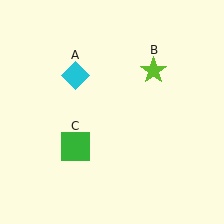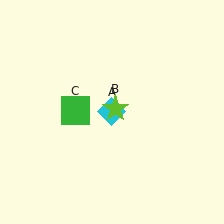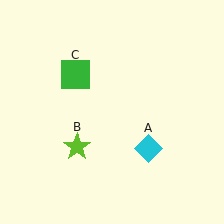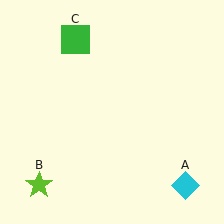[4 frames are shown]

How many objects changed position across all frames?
3 objects changed position: cyan diamond (object A), lime star (object B), green square (object C).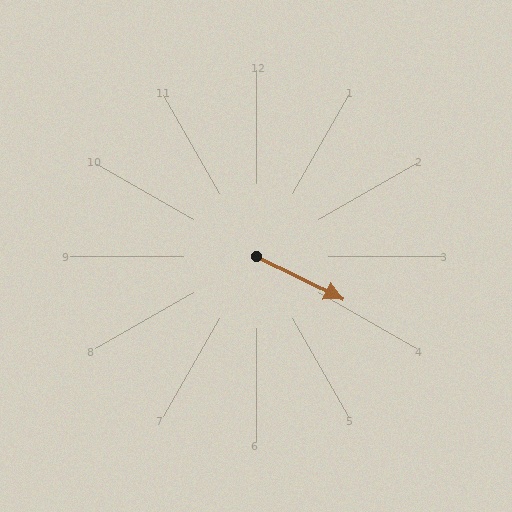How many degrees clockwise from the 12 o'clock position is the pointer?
Approximately 116 degrees.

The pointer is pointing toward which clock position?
Roughly 4 o'clock.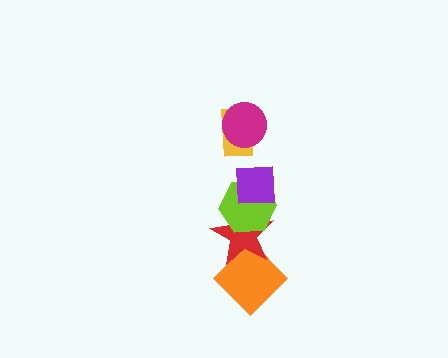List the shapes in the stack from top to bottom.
From top to bottom: the magenta circle, the yellow rectangle, the purple square, the lime hexagon, the red star, the orange diamond.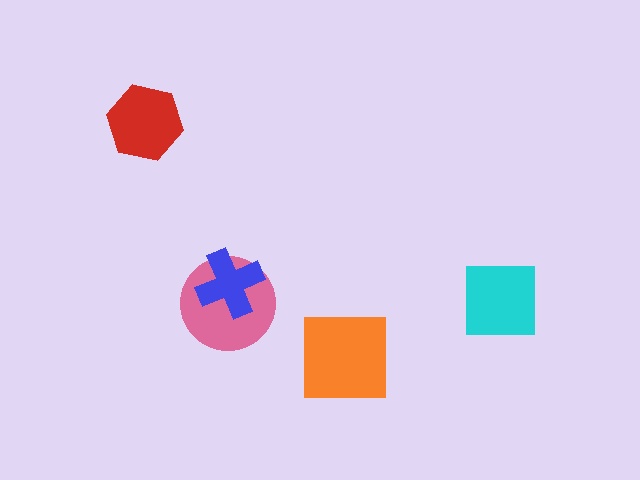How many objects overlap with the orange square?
0 objects overlap with the orange square.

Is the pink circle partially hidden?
Yes, it is partially covered by another shape.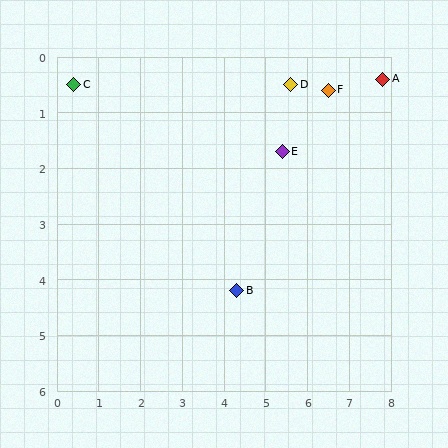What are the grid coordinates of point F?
Point F is at approximately (6.5, 0.6).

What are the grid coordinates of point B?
Point B is at approximately (4.3, 4.2).